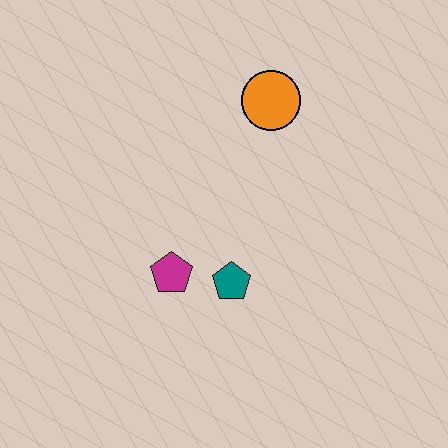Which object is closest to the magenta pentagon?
The teal pentagon is closest to the magenta pentagon.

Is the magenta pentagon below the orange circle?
Yes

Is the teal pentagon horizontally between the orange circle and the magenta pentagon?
Yes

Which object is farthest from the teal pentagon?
The orange circle is farthest from the teal pentagon.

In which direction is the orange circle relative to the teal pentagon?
The orange circle is above the teal pentagon.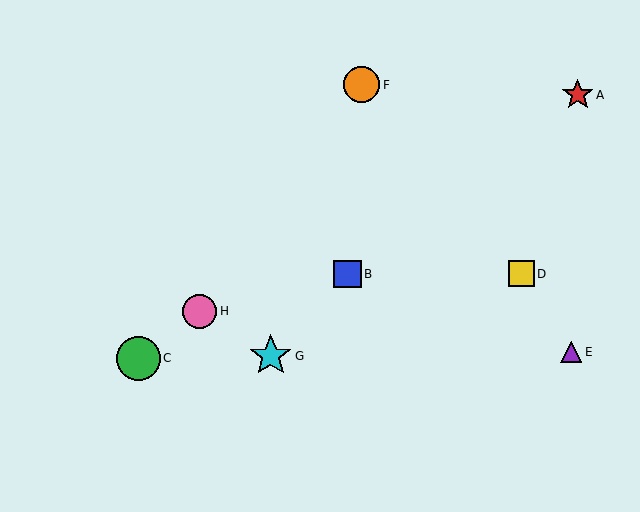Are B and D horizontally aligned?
Yes, both are at y≈274.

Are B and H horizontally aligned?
No, B is at y≈274 and H is at y≈311.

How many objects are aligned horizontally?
2 objects (B, D) are aligned horizontally.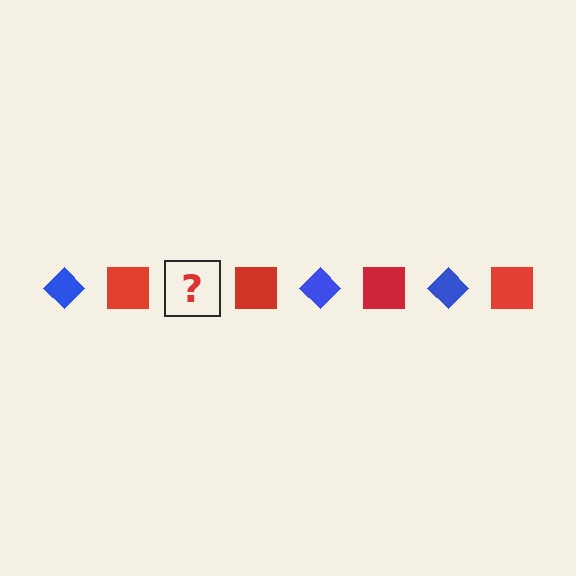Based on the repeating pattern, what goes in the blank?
The blank should be a blue diamond.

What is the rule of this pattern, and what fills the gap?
The rule is that the pattern alternates between blue diamond and red square. The gap should be filled with a blue diamond.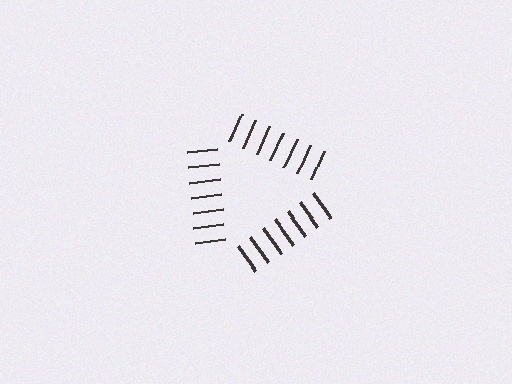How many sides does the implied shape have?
3 sides — the line-ends trace a triangle.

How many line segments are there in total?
21 — 7 along each of the 3 edges.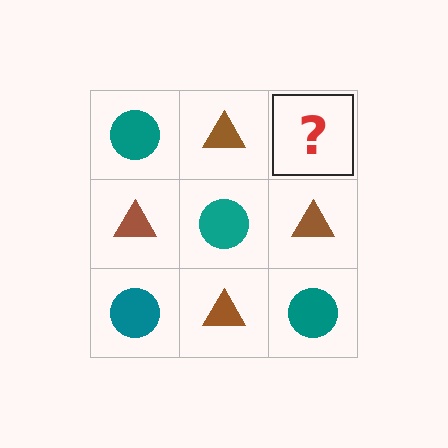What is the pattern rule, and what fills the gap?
The rule is that it alternates teal circle and brown triangle in a checkerboard pattern. The gap should be filled with a teal circle.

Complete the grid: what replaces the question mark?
The question mark should be replaced with a teal circle.